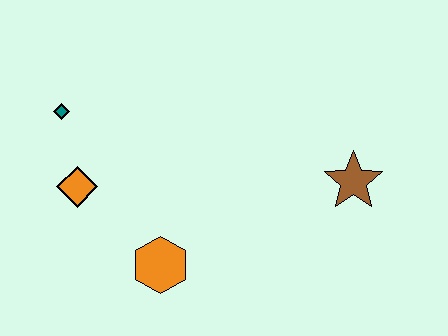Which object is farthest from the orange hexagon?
The brown star is farthest from the orange hexagon.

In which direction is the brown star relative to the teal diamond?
The brown star is to the right of the teal diamond.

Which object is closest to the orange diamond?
The teal diamond is closest to the orange diamond.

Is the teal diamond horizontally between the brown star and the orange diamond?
No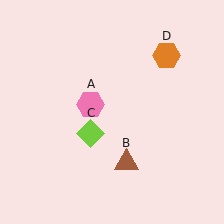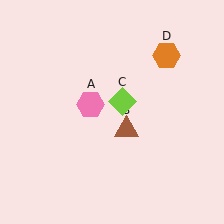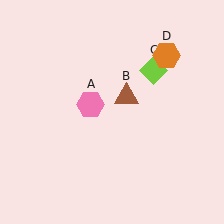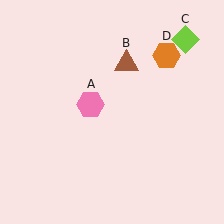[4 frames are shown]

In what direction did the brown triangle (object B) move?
The brown triangle (object B) moved up.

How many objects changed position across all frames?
2 objects changed position: brown triangle (object B), lime diamond (object C).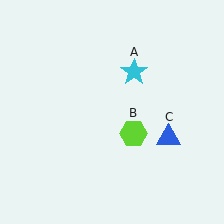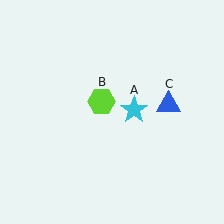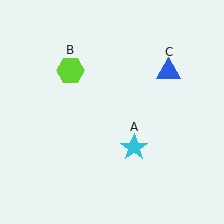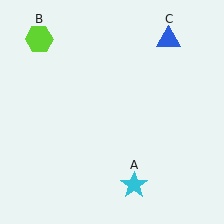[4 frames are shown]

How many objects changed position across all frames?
3 objects changed position: cyan star (object A), lime hexagon (object B), blue triangle (object C).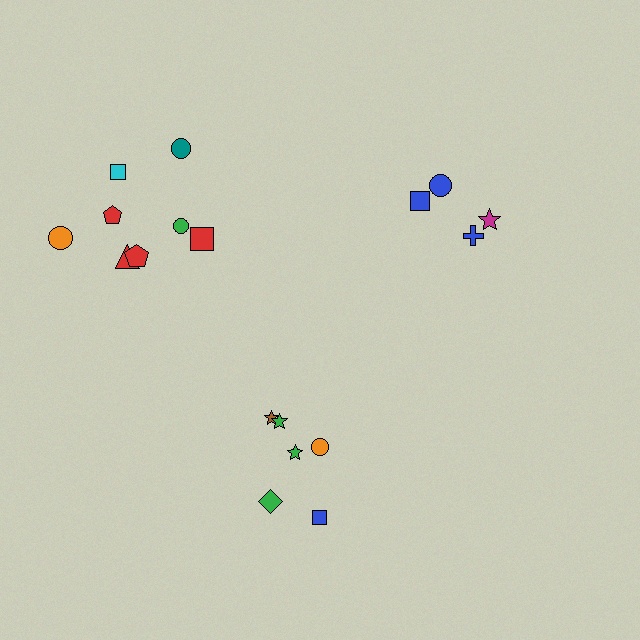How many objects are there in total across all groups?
There are 18 objects.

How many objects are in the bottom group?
There are 6 objects.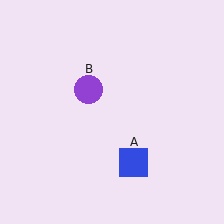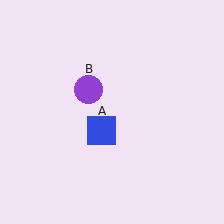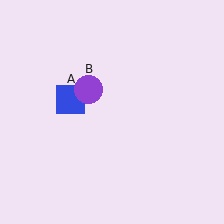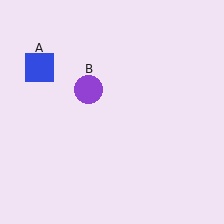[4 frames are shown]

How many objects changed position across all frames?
1 object changed position: blue square (object A).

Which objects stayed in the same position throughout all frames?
Purple circle (object B) remained stationary.